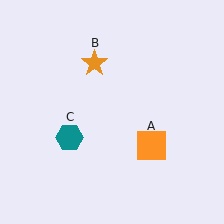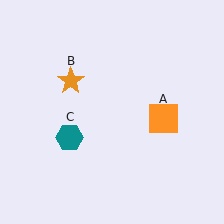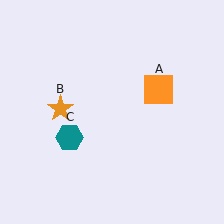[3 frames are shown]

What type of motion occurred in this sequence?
The orange square (object A), orange star (object B) rotated counterclockwise around the center of the scene.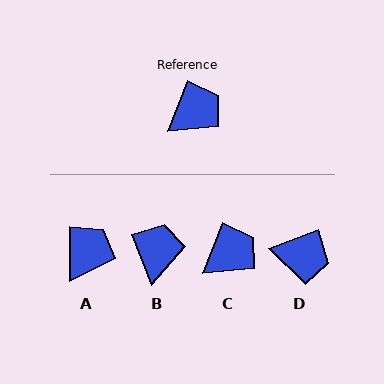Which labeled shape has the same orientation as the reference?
C.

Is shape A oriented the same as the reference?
No, it is off by about 22 degrees.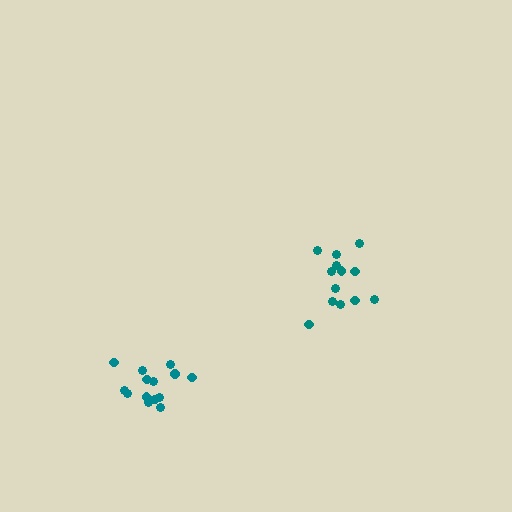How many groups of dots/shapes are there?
There are 2 groups.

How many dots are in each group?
Group 1: 15 dots, Group 2: 13 dots (28 total).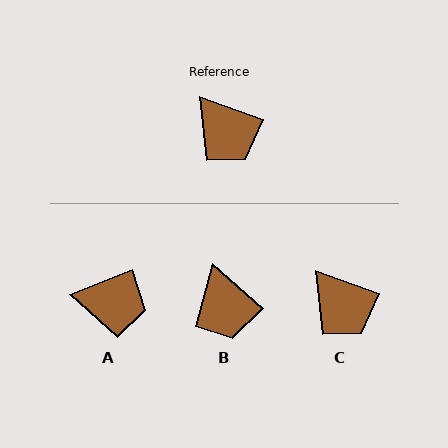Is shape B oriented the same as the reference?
No, it is off by about 21 degrees.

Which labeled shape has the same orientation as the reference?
C.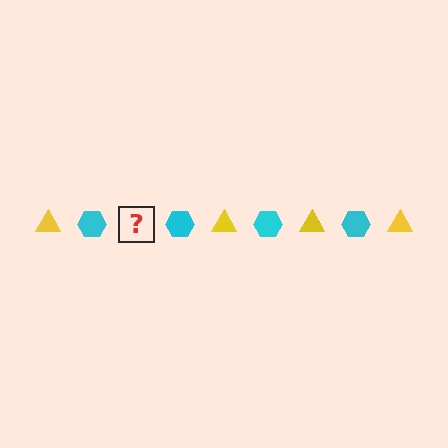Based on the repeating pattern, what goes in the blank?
The blank should be a yellow triangle.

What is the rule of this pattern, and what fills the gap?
The rule is that the pattern alternates between yellow triangle and cyan hexagon. The gap should be filled with a yellow triangle.